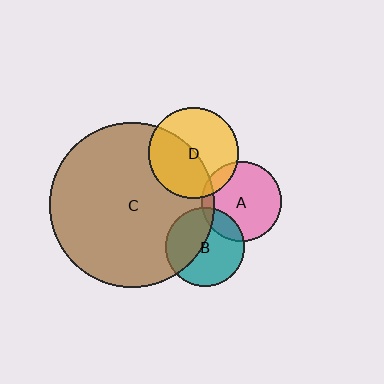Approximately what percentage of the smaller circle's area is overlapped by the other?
Approximately 15%.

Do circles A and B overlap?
Yes.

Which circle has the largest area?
Circle C (brown).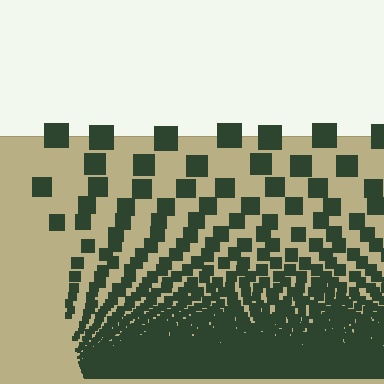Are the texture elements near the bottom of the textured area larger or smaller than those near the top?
Smaller. The gradient is inverted — elements near the bottom are smaller and denser.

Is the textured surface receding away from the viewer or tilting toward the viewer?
The surface appears to tilt toward the viewer. Texture elements get larger and sparser toward the top.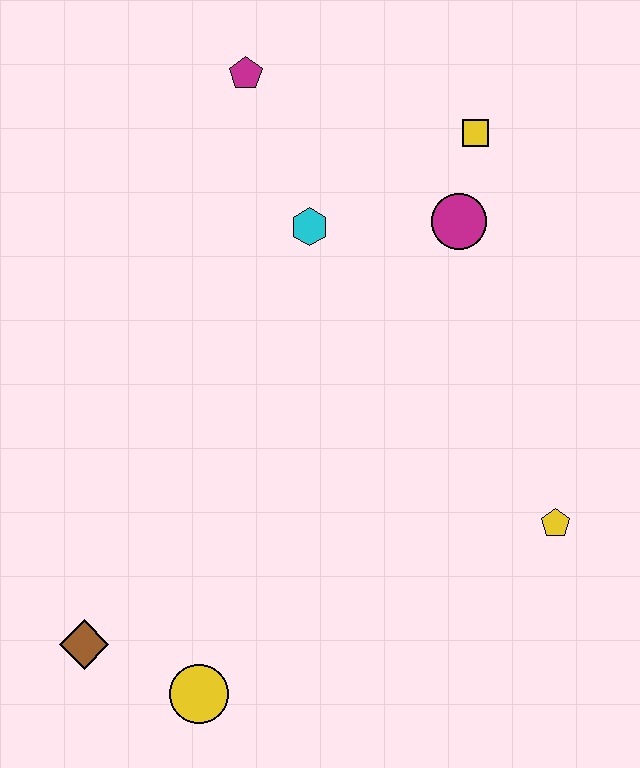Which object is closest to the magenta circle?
The yellow square is closest to the magenta circle.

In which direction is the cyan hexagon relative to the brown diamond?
The cyan hexagon is above the brown diamond.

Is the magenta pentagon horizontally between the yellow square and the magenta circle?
No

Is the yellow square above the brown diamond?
Yes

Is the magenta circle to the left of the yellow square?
Yes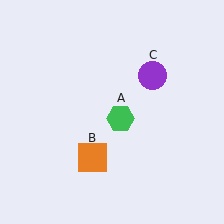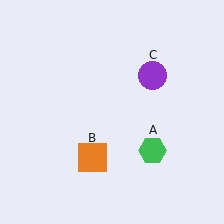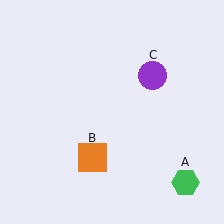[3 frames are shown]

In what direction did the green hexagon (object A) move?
The green hexagon (object A) moved down and to the right.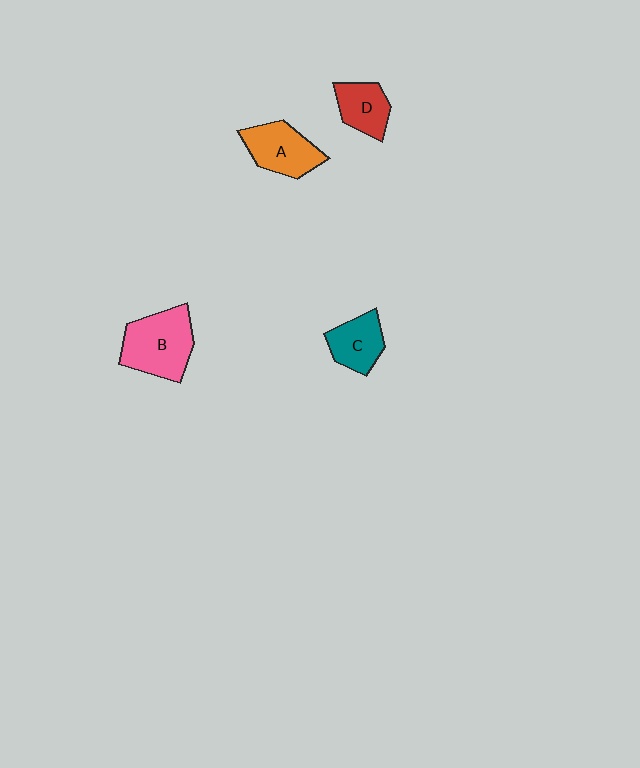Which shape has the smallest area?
Shape D (red).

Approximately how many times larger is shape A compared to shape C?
Approximately 1.2 times.